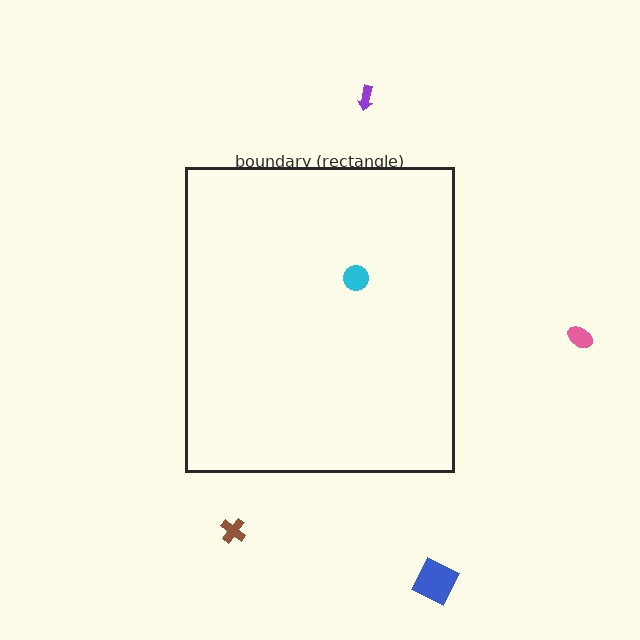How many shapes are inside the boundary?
1 inside, 4 outside.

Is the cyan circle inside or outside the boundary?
Inside.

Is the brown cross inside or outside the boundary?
Outside.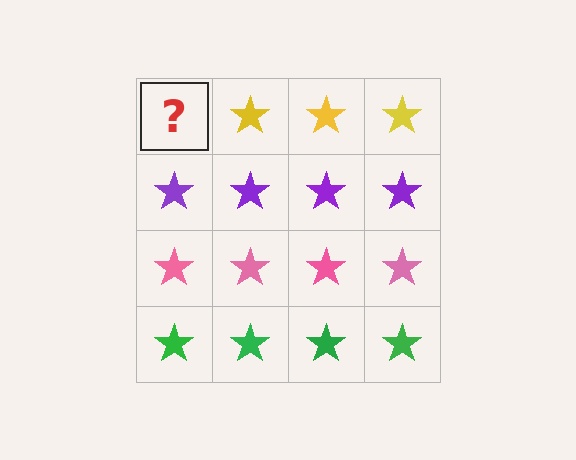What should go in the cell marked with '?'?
The missing cell should contain a yellow star.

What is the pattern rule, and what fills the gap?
The rule is that each row has a consistent color. The gap should be filled with a yellow star.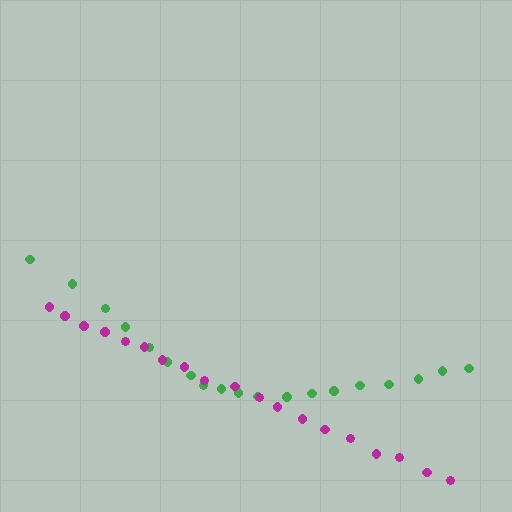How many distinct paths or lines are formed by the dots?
There are 2 distinct paths.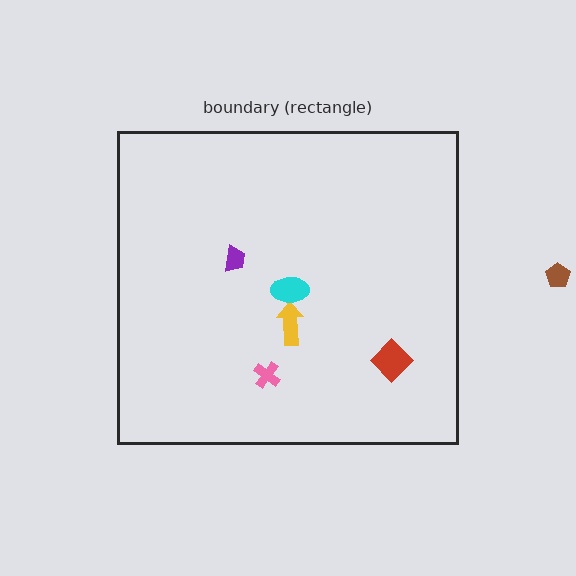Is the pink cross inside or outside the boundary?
Inside.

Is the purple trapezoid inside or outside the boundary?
Inside.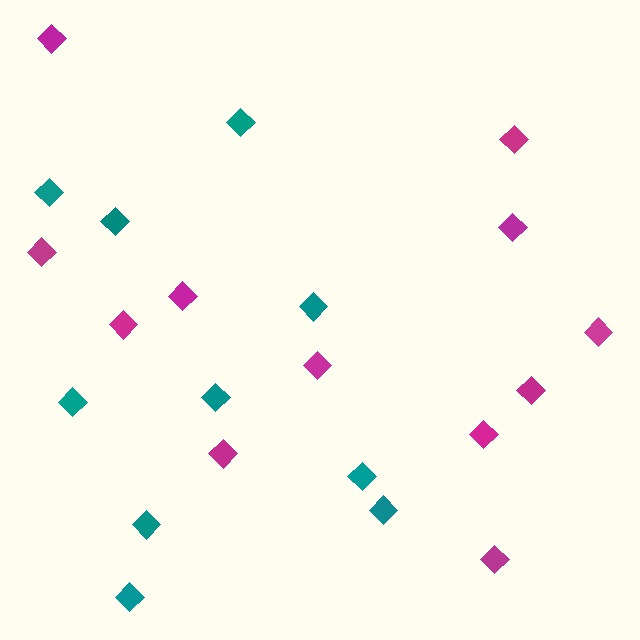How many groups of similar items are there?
There are 2 groups: one group of magenta diamonds (12) and one group of teal diamonds (10).